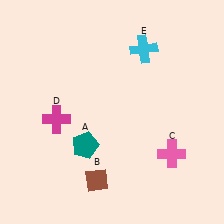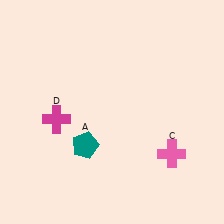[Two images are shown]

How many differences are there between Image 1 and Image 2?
There are 2 differences between the two images.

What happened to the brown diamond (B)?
The brown diamond (B) was removed in Image 2. It was in the bottom-left area of Image 1.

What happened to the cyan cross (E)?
The cyan cross (E) was removed in Image 2. It was in the top-right area of Image 1.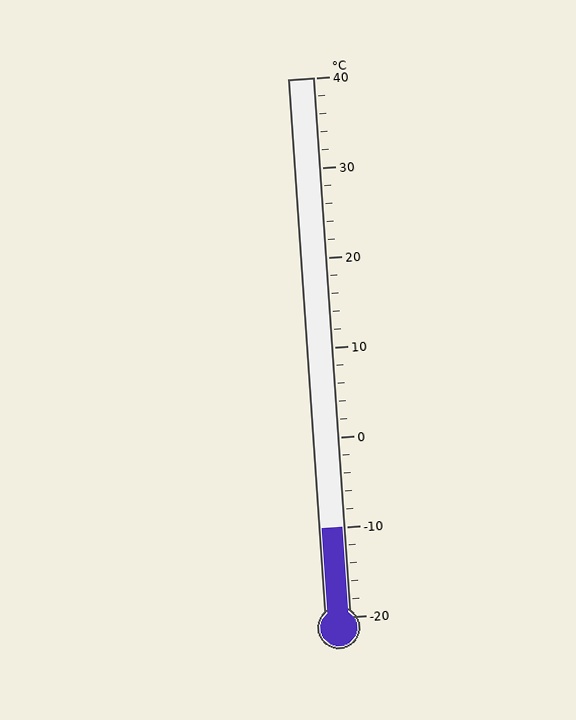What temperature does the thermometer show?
The thermometer shows approximately -10°C.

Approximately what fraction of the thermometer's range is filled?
The thermometer is filled to approximately 15% of its range.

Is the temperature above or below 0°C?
The temperature is below 0°C.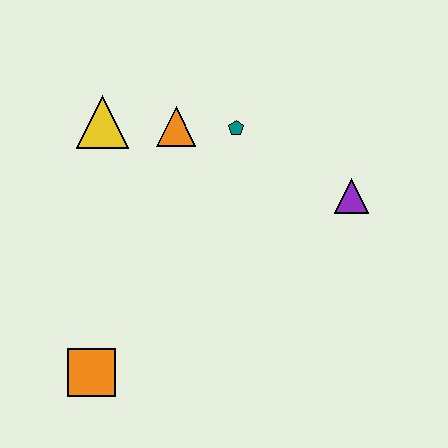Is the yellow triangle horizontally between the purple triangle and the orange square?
Yes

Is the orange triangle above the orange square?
Yes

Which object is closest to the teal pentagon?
The orange triangle is closest to the teal pentagon.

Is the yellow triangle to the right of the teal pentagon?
No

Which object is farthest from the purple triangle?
The orange square is farthest from the purple triangle.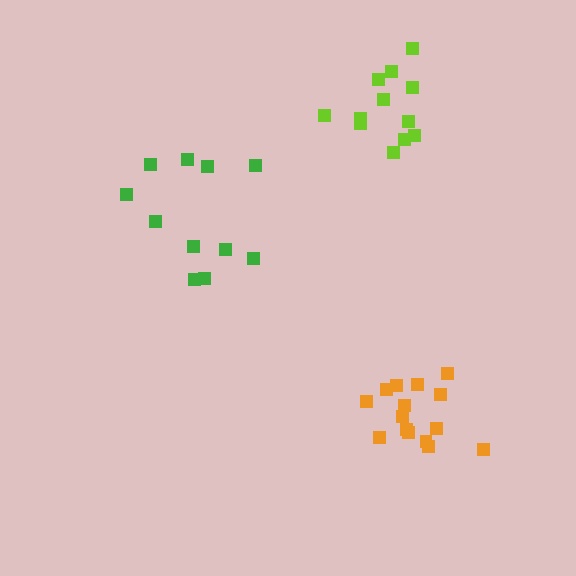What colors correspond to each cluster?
The clusters are colored: green, lime, orange.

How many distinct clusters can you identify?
There are 3 distinct clusters.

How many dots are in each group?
Group 1: 11 dots, Group 2: 12 dots, Group 3: 15 dots (38 total).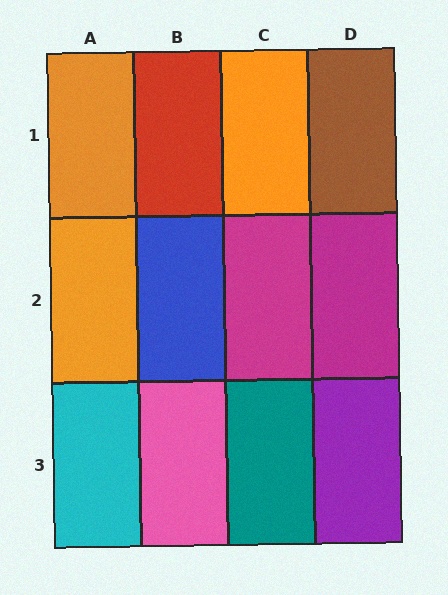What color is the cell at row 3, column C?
Teal.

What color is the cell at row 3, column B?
Pink.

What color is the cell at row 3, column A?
Cyan.